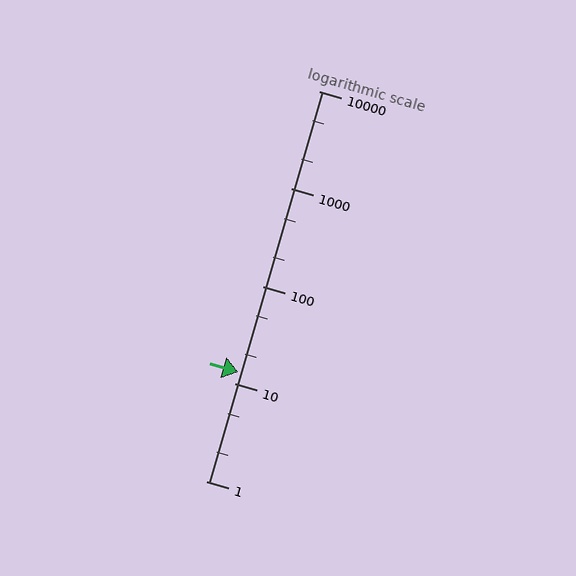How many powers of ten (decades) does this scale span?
The scale spans 4 decades, from 1 to 10000.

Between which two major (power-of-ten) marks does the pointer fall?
The pointer is between 10 and 100.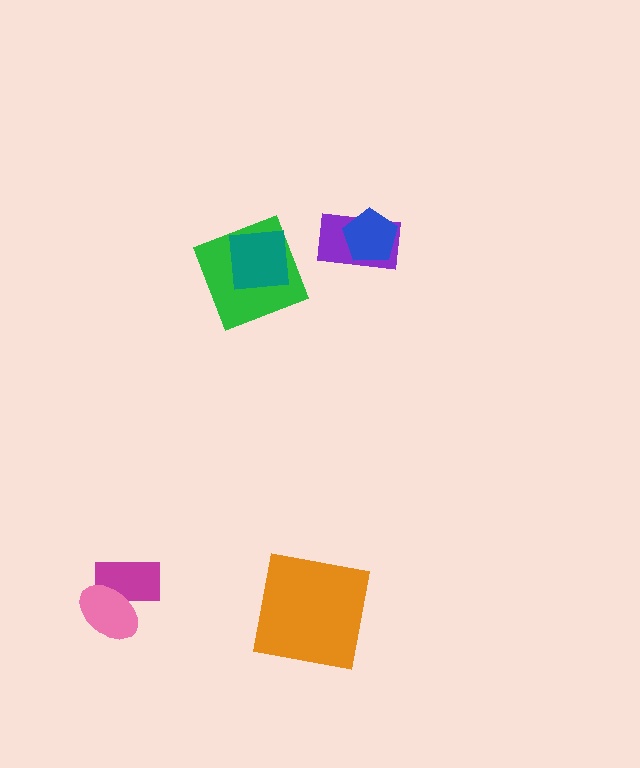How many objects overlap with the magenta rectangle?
1 object overlaps with the magenta rectangle.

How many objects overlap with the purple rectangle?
1 object overlaps with the purple rectangle.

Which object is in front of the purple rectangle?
The blue pentagon is in front of the purple rectangle.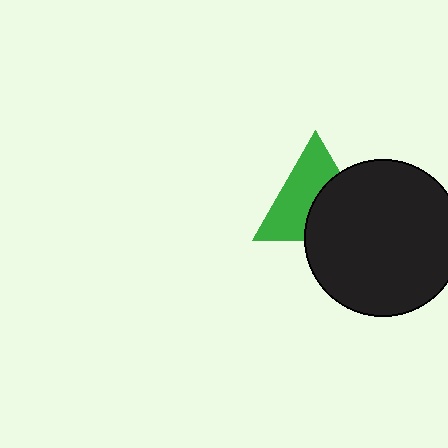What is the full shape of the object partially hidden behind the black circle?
The partially hidden object is a green triangle.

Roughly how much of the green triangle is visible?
About half of it is visible (roughly 55%).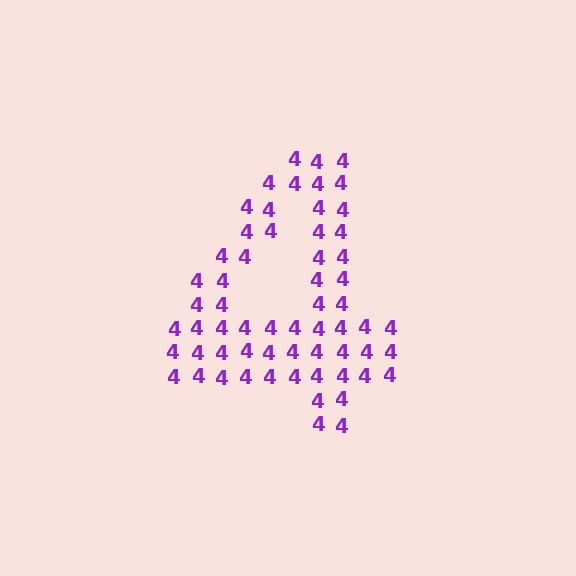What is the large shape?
The large shape is the digit 4.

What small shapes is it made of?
It is made of small digit 4's.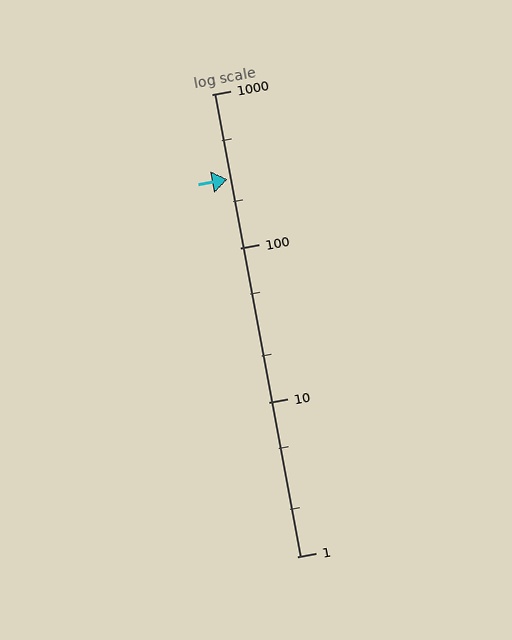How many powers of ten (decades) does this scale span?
The scale spans 3 decades, from 1 to 1000.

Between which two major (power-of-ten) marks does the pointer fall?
The pointer is between 100 and 1000.